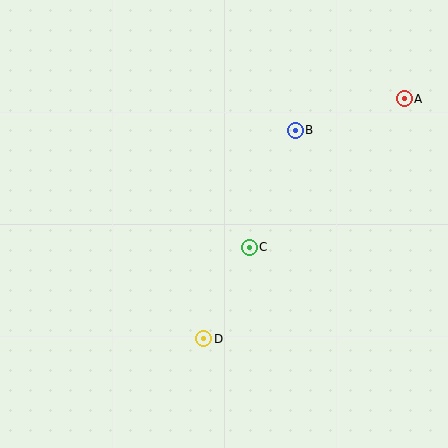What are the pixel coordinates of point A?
Point A is at (404, 99).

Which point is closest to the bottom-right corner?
Point D is closest to the bottom-right corner.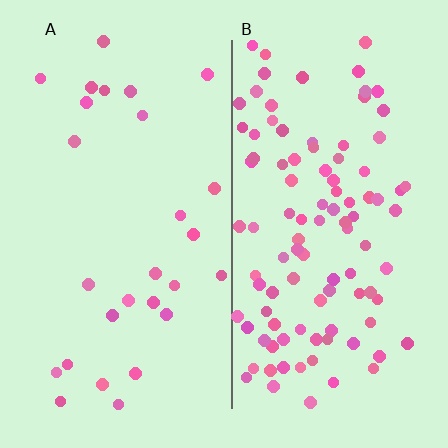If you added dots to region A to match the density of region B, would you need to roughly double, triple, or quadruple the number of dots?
Approximately quadruple.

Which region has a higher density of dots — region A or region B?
B (the right).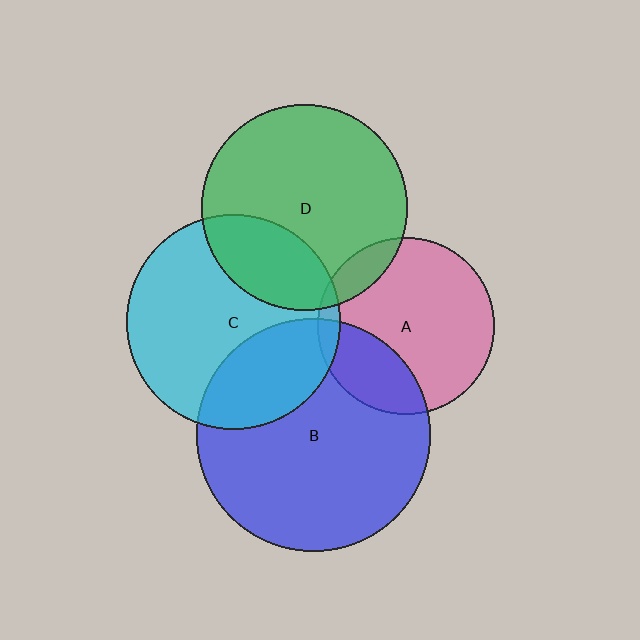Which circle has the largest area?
Circle B (blue).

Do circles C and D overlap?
Yes.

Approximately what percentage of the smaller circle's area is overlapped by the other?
Approximately 25%.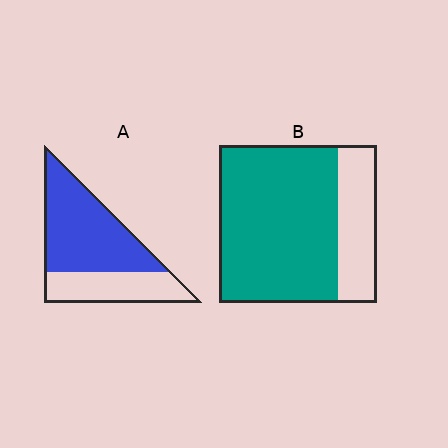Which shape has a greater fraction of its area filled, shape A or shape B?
Shape B.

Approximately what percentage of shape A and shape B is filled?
A is approximately 65% and B is approximately 75%.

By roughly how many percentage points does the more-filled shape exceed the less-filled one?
By roughly 10 percentage points (B over A).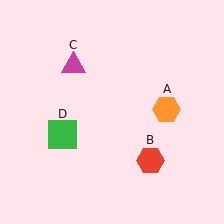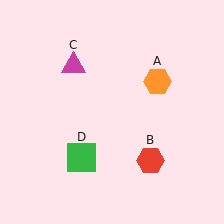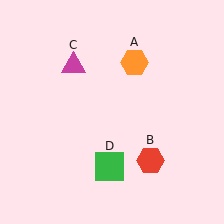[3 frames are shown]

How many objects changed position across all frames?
2 objects changed position: orange hexagon (object A), green square (object D).